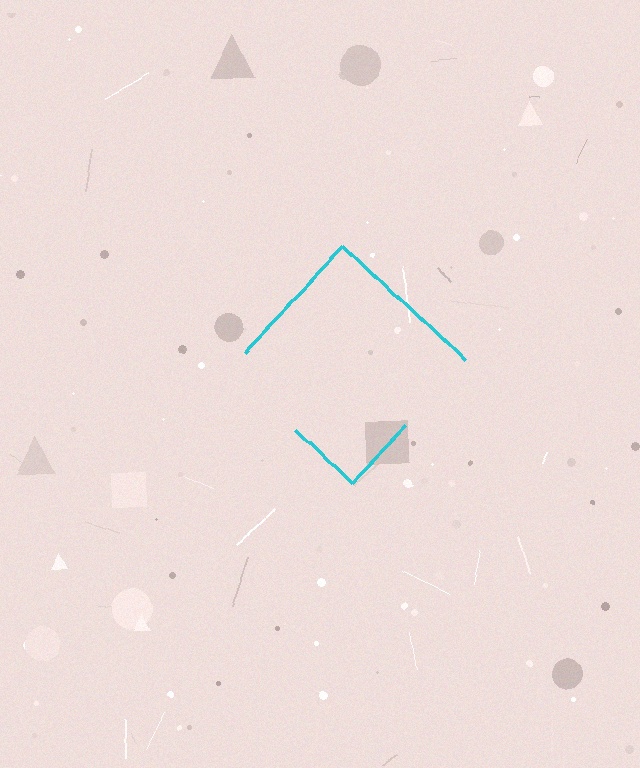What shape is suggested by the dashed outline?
The dashed outline suggests a diamond.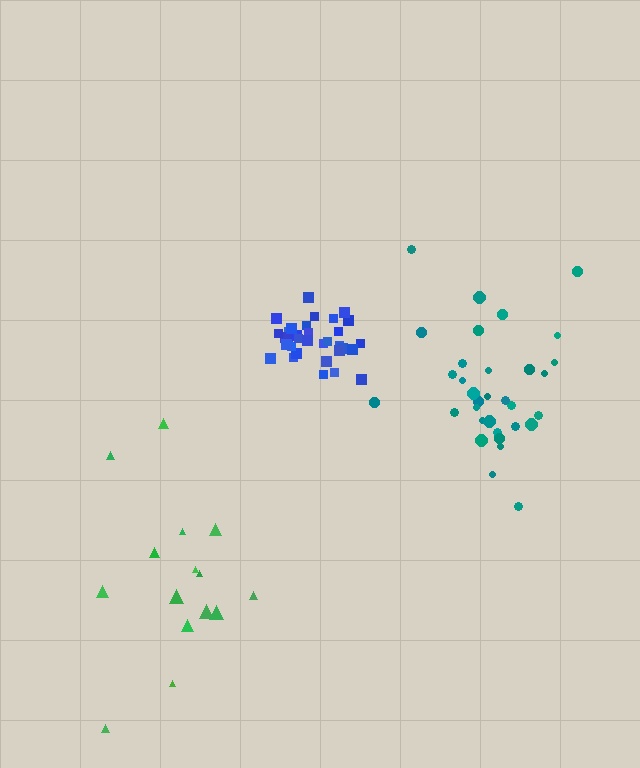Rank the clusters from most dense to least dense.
blue, teal, green.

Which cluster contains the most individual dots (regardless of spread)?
Teal (33).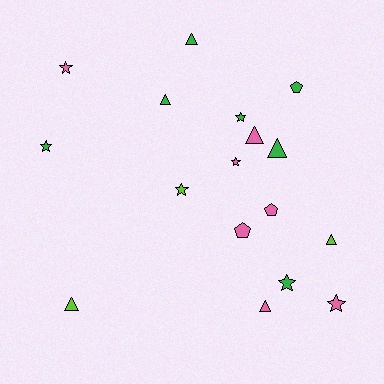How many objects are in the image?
There are 17 objects.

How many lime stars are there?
There is 1 lime star.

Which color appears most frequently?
Pink, with 7 objects.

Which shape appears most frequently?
Star, with 7 objects.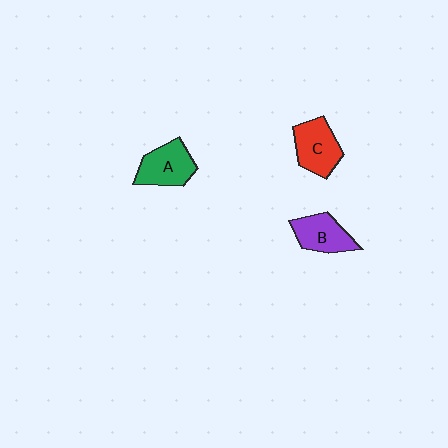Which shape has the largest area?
Shape C (red).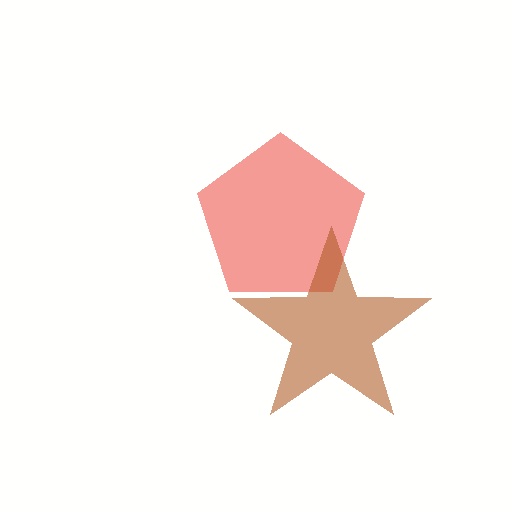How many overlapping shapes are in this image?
There are 2 overlapping shapes in the image.